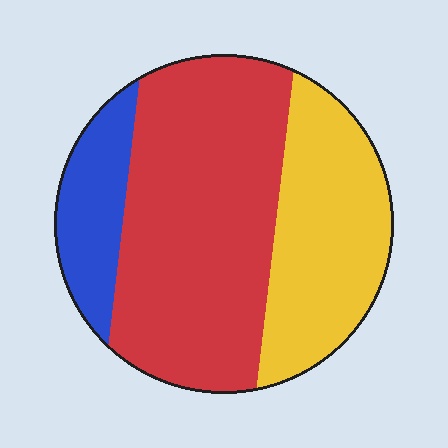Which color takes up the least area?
Blue, at roughly 15%.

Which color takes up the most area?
Red, at roughly 55%.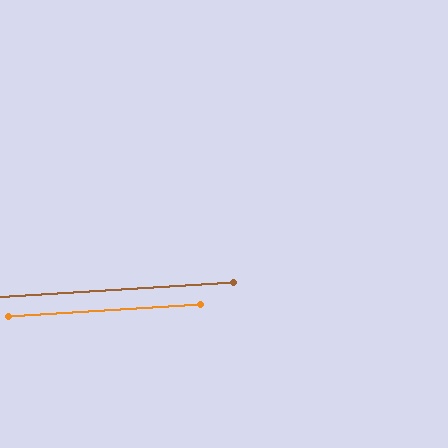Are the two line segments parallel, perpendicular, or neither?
Parallel — their directions differ by only 0.0°.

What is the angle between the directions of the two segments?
Approximately 0 degrees.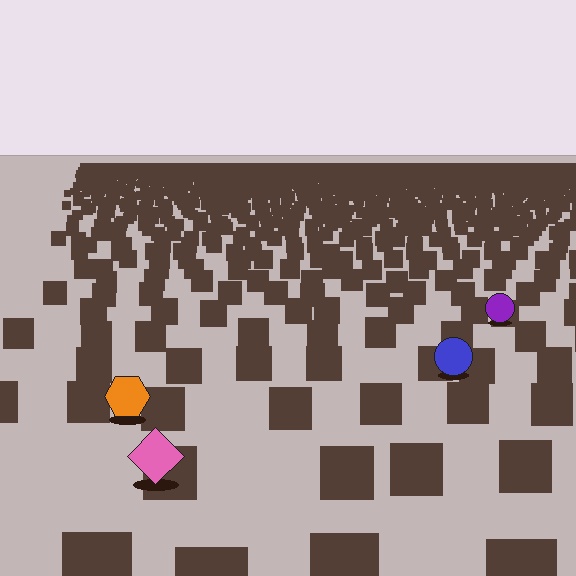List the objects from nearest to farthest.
From nearest to farthest: the pink diamond, the orange hexagon, the blue circle, the purple circle.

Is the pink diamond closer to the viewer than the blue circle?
Yes. The pink diamond is closer — you can tell from the texture gradient: the ground texture is coarser near it.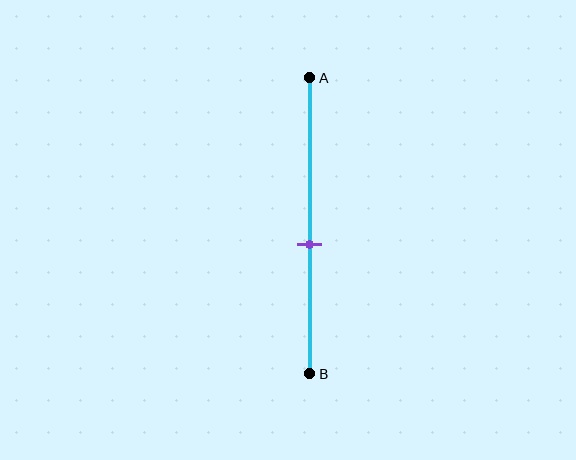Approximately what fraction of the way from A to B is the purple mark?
The purple mark is approximately 55% of the way from A to B.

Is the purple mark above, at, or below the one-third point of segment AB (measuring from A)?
The purple mark is below the one-third point of segment AB.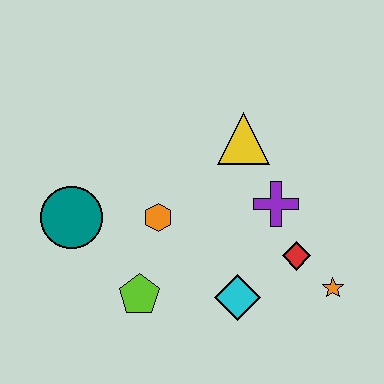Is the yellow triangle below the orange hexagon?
No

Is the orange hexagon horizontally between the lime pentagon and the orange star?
Yes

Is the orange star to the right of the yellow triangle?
Yes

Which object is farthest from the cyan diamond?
The teal circle is farthest from the cyan diamond.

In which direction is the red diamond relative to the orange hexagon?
The red diamond is to the right of the orange hexagon.